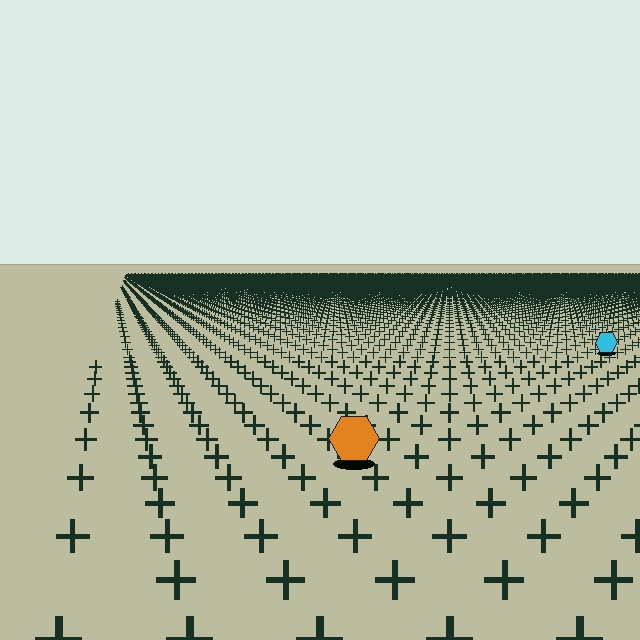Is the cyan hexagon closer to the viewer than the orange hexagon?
No. The orange hexagon is closer — you can tell from the texture gradient: the ground texture is coarser near it.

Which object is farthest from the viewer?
The cyan hexagon is farthest from the viewer. It appears smaller and the ground texture around it is denser.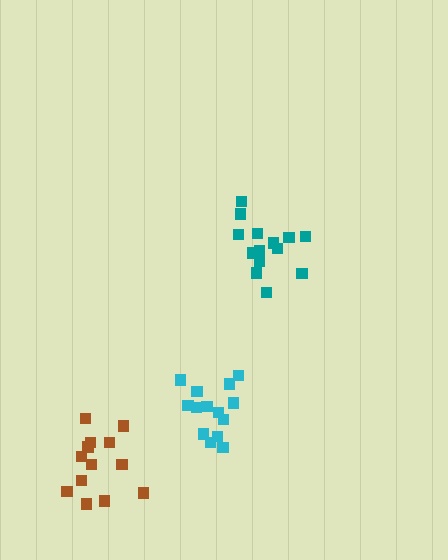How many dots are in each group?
Group 1: 14 dots, Group 2: 14 dots, Group 3: 13 dots (41 total).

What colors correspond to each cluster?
The clusters are colored: teal, cyan, brown.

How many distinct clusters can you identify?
There are 3 distinct clusters.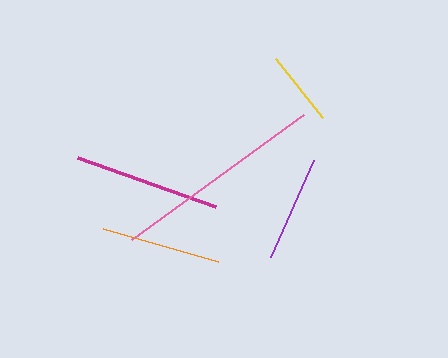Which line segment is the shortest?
The yellow line is the shortest at approximately 75 pixels.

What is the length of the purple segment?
The purple segment is approximately 105 pixels long.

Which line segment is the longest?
The pink line is the longest at approximately 212 pixels.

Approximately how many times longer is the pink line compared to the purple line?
The pink line is approximately 2.0 times the length of the purple line.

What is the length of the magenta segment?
The magenta segment is approximately 147 pixels long.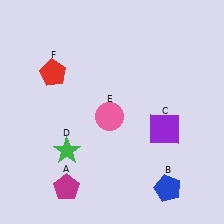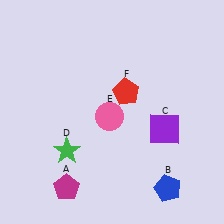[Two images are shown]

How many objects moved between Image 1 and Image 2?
1 object moved between the two images.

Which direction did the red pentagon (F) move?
The red pentagon (F) moved right.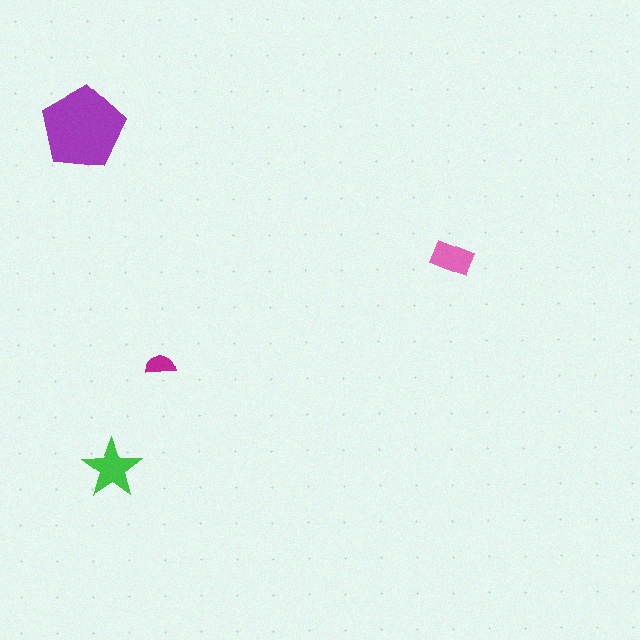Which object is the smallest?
The magenta semicircle.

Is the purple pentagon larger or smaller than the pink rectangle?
Larger.